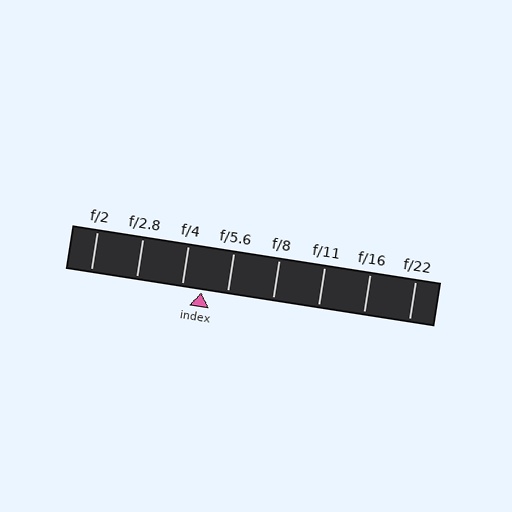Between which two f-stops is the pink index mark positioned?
The index mark is between f/4 and f/5.6.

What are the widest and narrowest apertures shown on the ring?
The widest aperture shown is f/2 and the narrowest is f/22.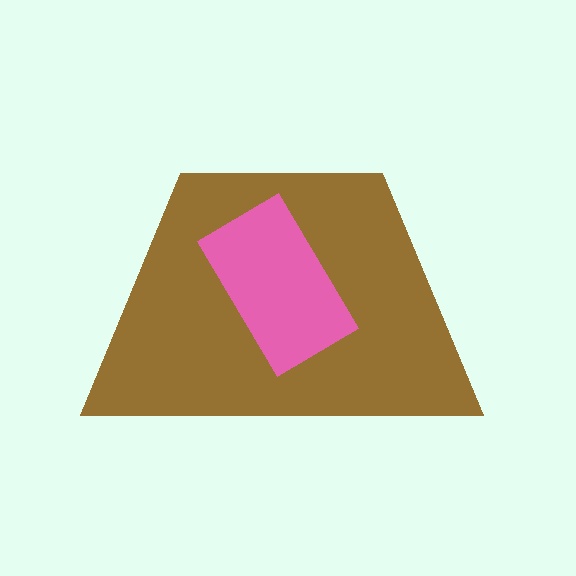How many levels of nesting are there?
2.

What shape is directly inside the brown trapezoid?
The pink rectangle.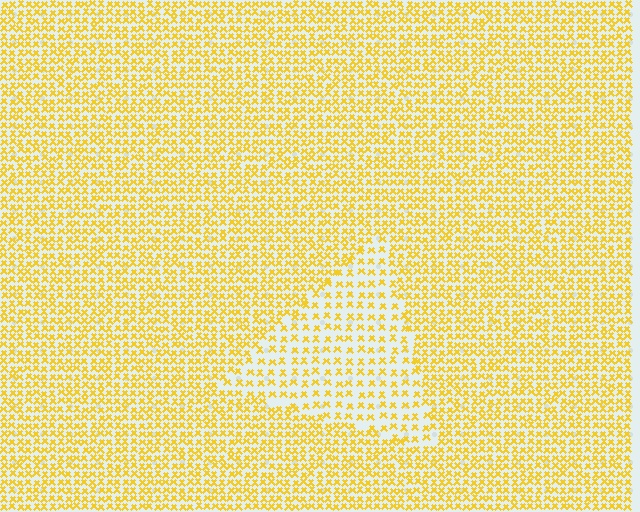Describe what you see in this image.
The image contains small yellow elements arranged at two different densities. A triangle-shaped region is visible where the elements are less densely packed than the surrounding area.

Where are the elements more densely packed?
The elements are more densely packed outside the triangle boundary.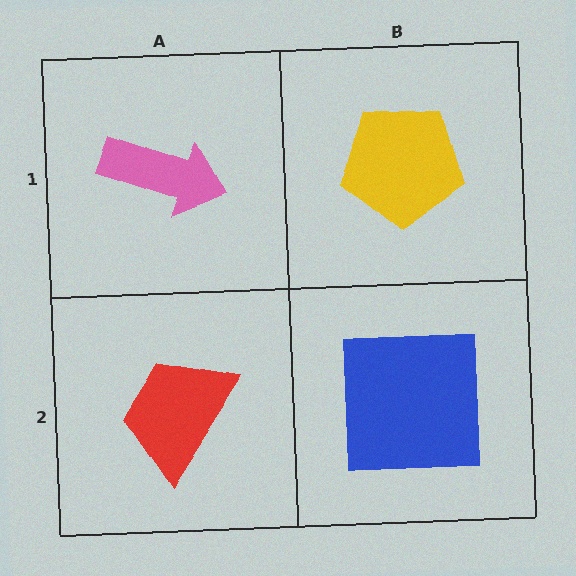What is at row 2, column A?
A red trapezoid.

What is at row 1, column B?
A yellow pentagon.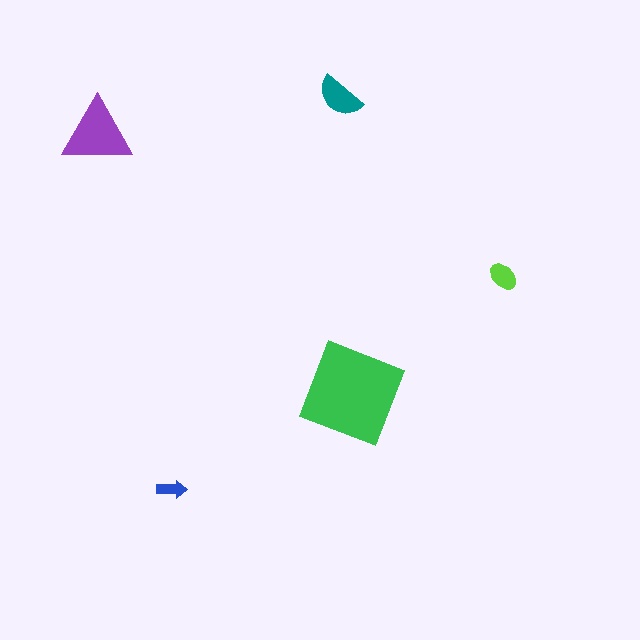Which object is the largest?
The green square.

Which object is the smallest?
The blue arrow.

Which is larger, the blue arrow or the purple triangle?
The purple triangle.